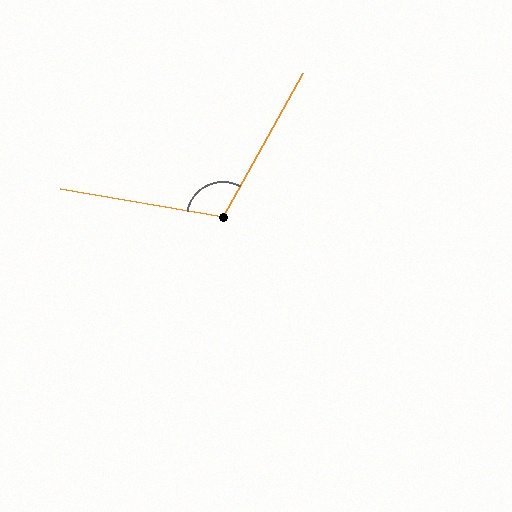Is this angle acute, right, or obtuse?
It is obtuse.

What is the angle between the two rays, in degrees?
Approximately 110 degrees.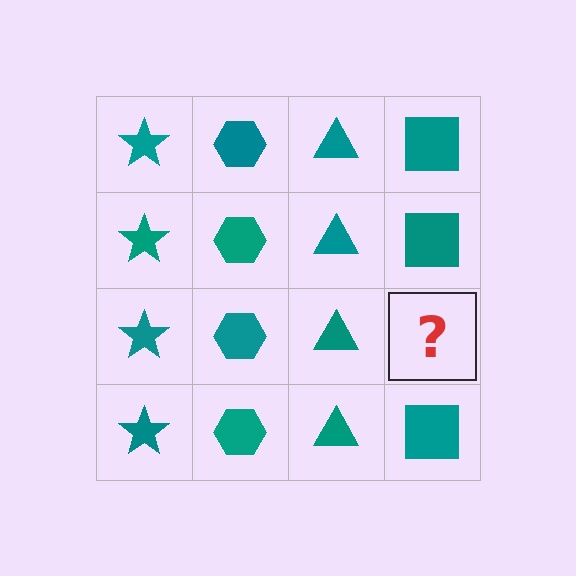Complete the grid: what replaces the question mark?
The question mark should be replaced with a teal square.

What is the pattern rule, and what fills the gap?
The rule is that each column has a consistent shape. The gap should be filled with a teal square.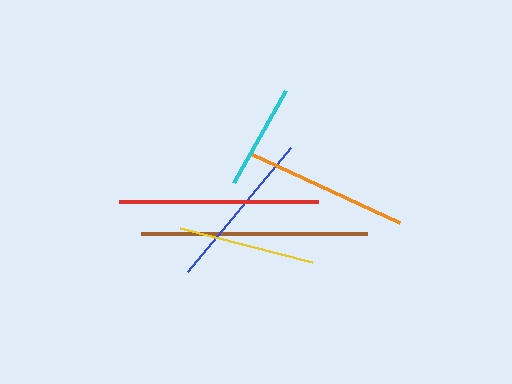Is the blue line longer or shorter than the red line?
The red line is longer than the blue line.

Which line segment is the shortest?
The cyan line is the shortest at approximately 106 pixels.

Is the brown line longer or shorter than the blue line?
The brown line is longer than the blue line.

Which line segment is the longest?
The brown line is the longest at approximately 226 pixels.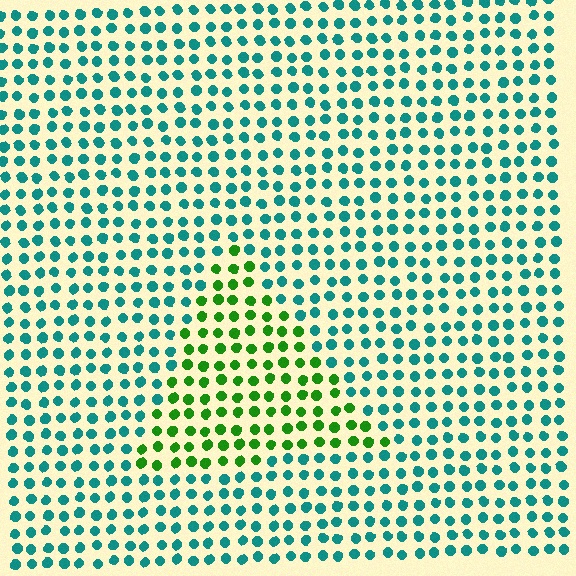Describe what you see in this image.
The image is filled with small teal elements in a uniform arrangement. A triangle-shaped region is visible where the elements are tinted to a slightly different hue, forming a subtle color boundary.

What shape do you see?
I see a triangle.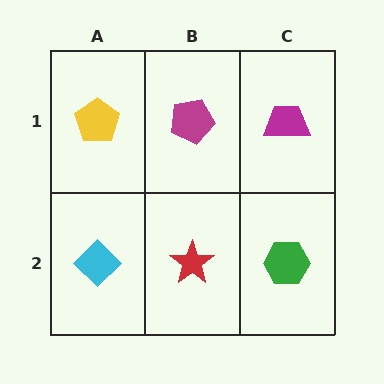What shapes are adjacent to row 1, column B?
A red star (row 2, column B), a yellow pentagon (row 1, column A), a magenta trapezoid (row 1, column C).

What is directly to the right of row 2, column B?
A green hexagon.